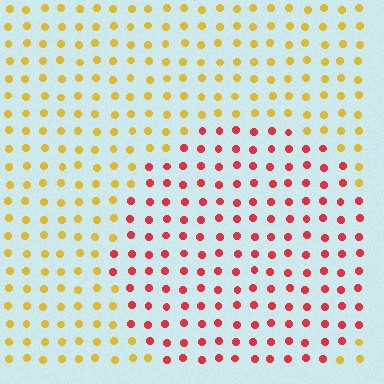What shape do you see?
I see a circle.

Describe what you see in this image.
The image is filled with small yellow elements in a uniform arrangement. A circle-shaped region is visible where the elements are tinted to a slightly different hue, forming a subtle color boundary.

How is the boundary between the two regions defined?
The boundary is defined purely by a slight shift in hue (about 54 degrees). Spacing, size, and orientation are identical on both sides.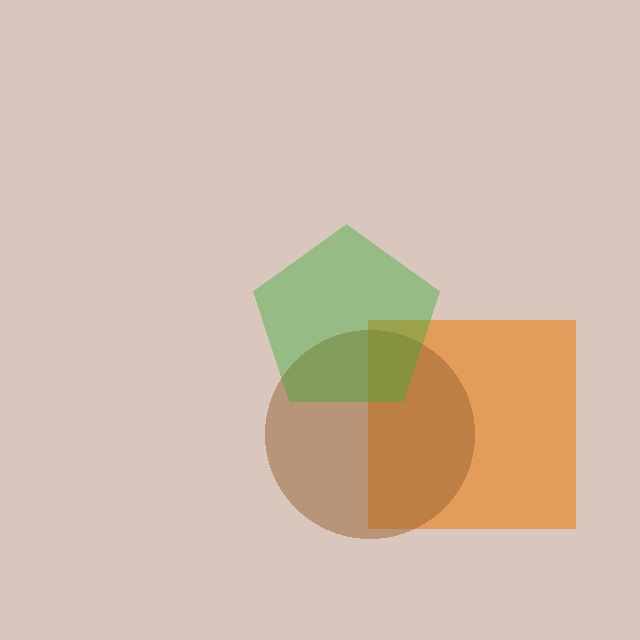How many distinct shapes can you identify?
There are 3 distinct shapes: an orange square, a brown circle, a green pentagon.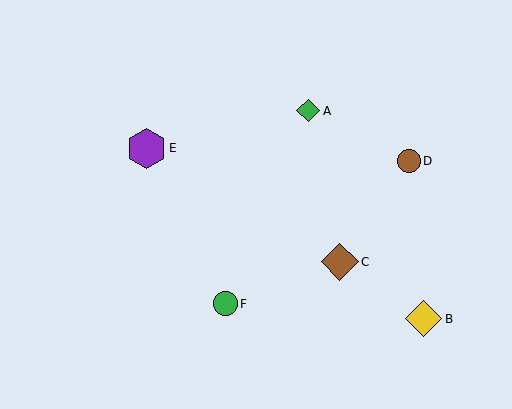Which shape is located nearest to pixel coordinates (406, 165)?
The brown circle (labeled D) at (409, 161) is nearest to that location.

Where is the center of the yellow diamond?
The center of the yellow diamond is at (424, 319).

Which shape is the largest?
The purple hexagon (labeled E) is the largest.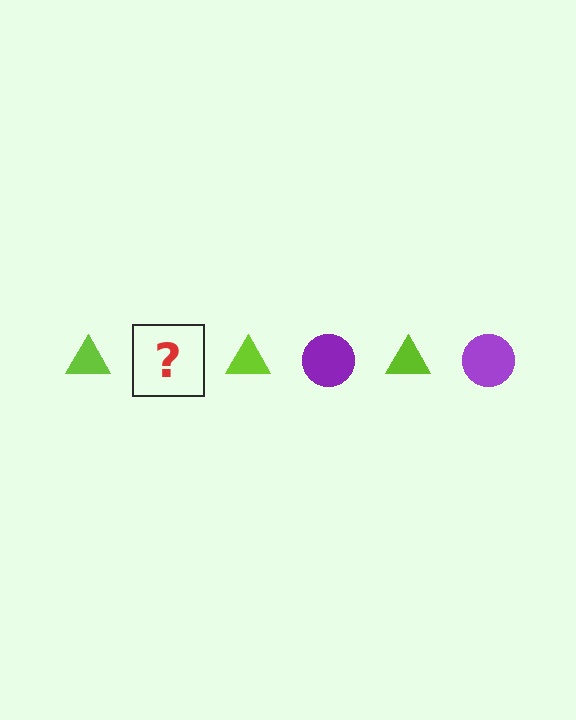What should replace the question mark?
The question mark should be replaced with a purple circle.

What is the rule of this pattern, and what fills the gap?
The rule is that the pattern alternates between lime triangle and purple circle. The gap should be filled with a purple circle.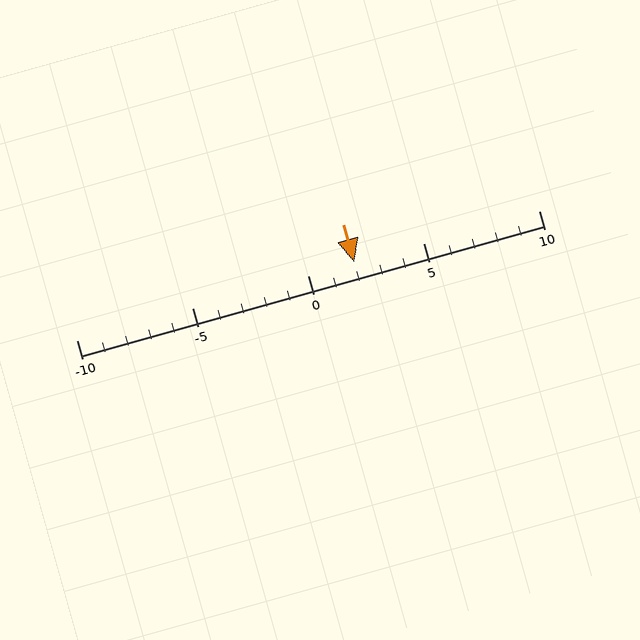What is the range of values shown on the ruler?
The ruler shows values from -10 to 10.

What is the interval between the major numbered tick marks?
The major tick marks are spaced 5 units apart.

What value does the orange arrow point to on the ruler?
The orange arrow points to approximately 2.